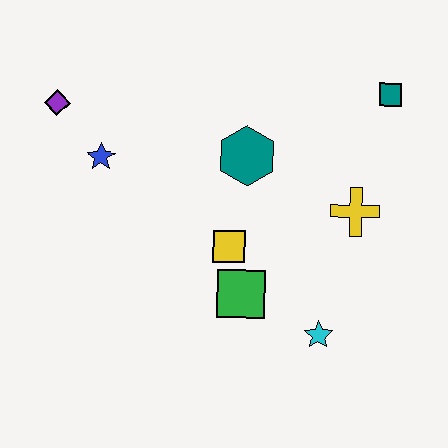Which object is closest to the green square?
The yellow square is closest to the green square.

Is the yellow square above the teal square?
No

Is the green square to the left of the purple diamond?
No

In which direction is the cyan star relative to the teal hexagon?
The cyan star is below the teal hexagon.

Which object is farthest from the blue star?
The teal square is farthest from the blue star.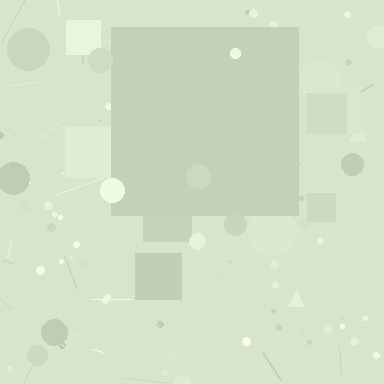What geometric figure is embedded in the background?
A square is embedded in the background.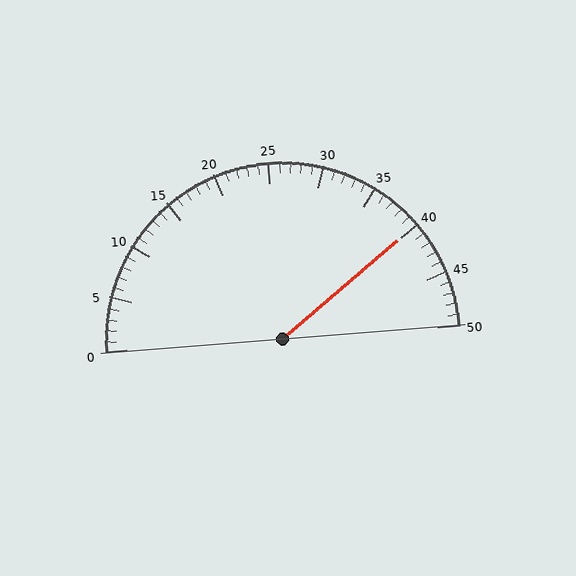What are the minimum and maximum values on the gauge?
The gauge ranges from 0 to 50.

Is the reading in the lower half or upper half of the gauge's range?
The reading is in the upper half of the range (0 to 50).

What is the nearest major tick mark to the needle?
The nearest major tick mark is 40.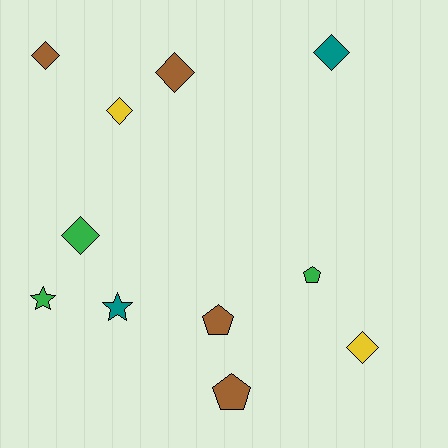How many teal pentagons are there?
There are no teal pentagons.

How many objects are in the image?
There are 11 objects.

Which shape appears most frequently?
Diamond, with 6 objects.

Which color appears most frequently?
Brown, with 4 objects.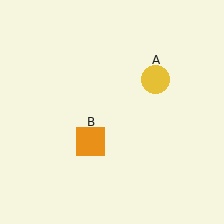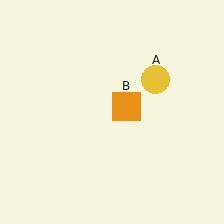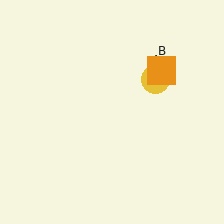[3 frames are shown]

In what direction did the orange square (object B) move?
The orange square (object B) moved up and to the right.